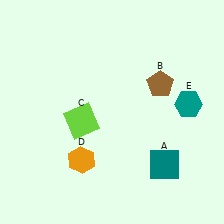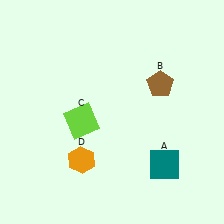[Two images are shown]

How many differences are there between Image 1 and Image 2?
There is 1 difference between the two images.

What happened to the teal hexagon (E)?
The teal hexagon (E) was removed in Image 2. It was in the top-right area of Image 1.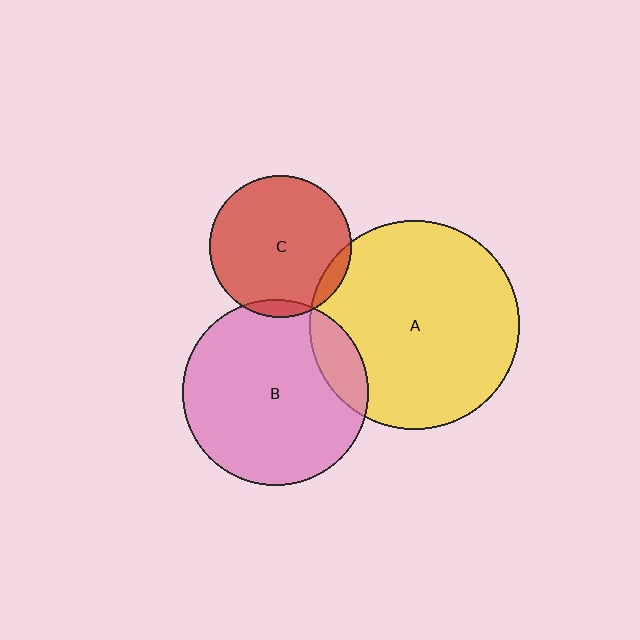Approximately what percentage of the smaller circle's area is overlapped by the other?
Approximately 15%.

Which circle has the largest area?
Circle A (yellow).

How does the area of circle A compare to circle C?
Approximately 2.2 times.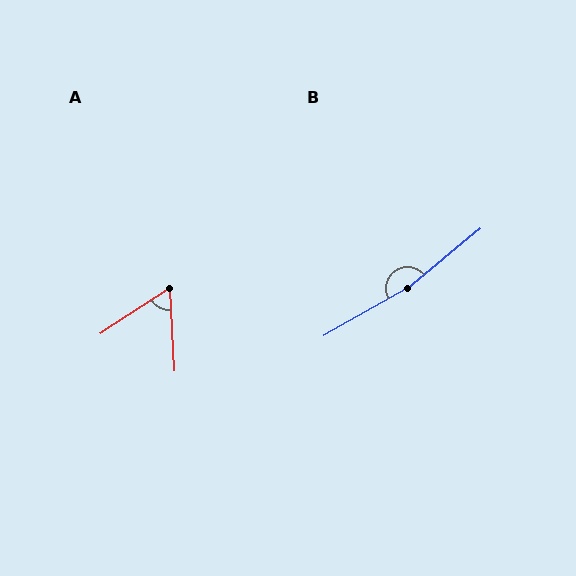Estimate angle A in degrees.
Approximately 60 degrees.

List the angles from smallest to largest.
A (60°), B (170°).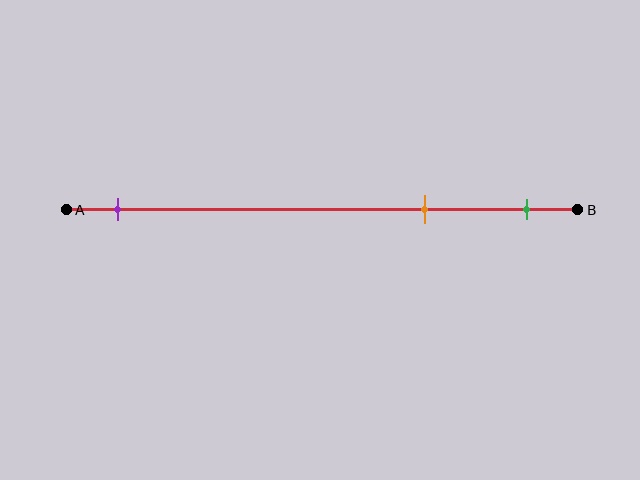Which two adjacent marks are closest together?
The orange and green marks are the closest adjacent pair.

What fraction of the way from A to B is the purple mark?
The purple mark is approximately 10% (0.1) of the way from A to B.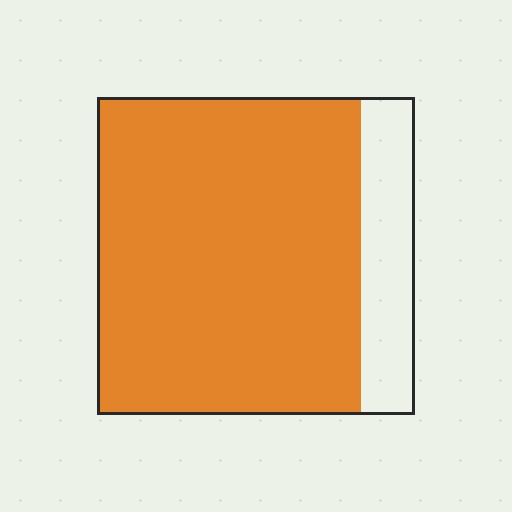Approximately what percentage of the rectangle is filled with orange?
Approximately 85%.